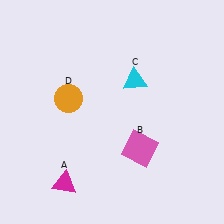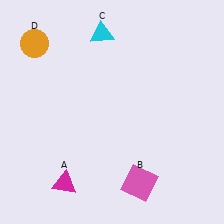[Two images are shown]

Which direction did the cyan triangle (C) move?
The cyan triangle (C) moved up.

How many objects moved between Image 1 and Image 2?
3 objects moved between the two images.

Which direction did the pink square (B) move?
The pink square (B) moved down.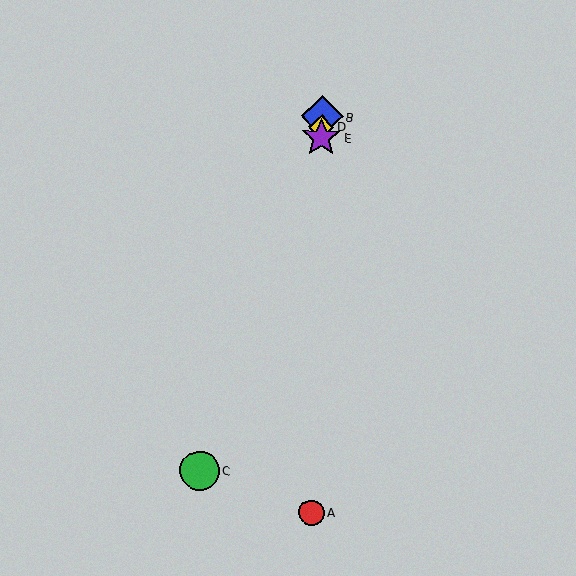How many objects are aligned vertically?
4 objects (A, B, D, E) are aligned vertically.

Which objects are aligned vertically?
Objects A, B, D, E are aligned vertically.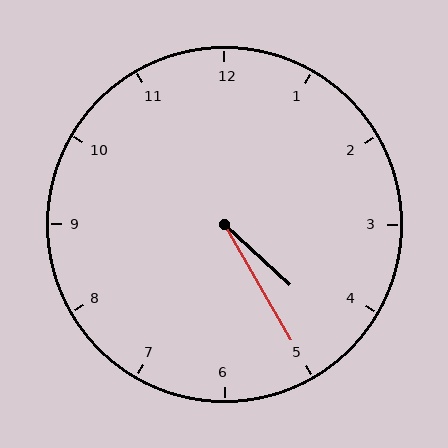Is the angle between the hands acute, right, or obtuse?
It is acute.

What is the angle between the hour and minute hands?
Approximately 18 degrees.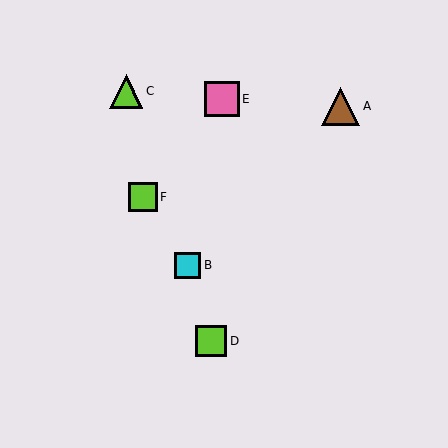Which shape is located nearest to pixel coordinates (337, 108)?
The brown triangle (labeled A) at (341, 106) is nearest to that location.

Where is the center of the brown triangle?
The center of the brown triangle is at (341, 106).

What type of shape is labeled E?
Shape E is a pink square.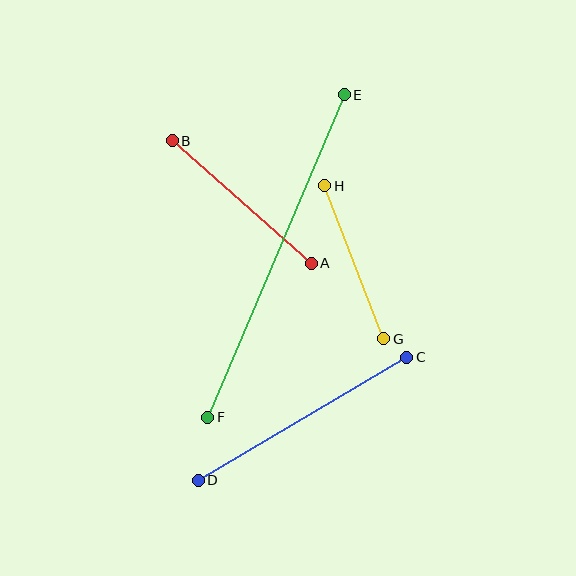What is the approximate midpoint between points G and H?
The midpoint is at approximately (354, 262) pixels.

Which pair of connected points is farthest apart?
Points E and F are farthest apart.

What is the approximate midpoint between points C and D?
The midpoint is at approximately (302, 419) pixels.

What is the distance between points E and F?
The distance is approximately 350 pixels.